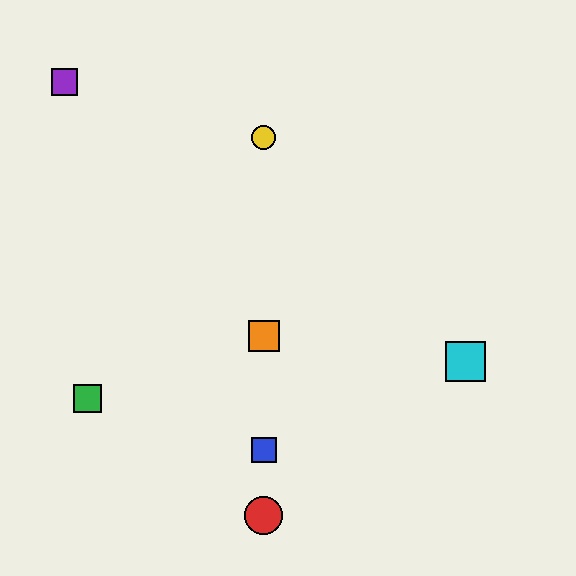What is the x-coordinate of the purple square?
The purple square is at x≈65.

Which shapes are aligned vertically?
The red circle, the blue square, the yellow circle, the orange square are aligned vertically.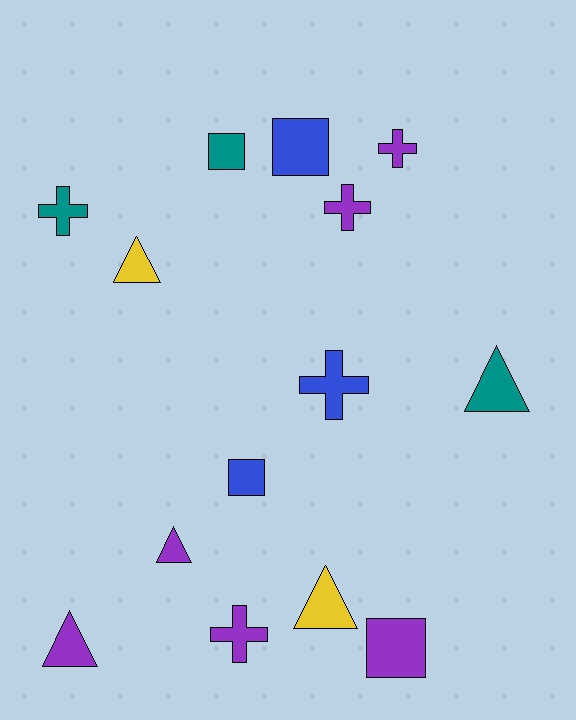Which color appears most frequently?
Purple, with 6 objects.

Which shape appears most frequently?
Triangle, with 5 objects.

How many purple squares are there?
There is 1 purple square.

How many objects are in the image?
There are 14 objects.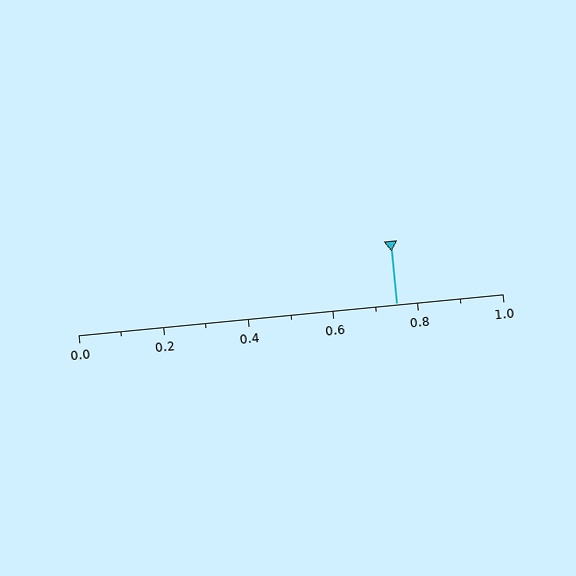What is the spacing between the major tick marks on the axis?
The major ticks are spaced 0.2 apart.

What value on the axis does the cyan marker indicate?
The marker indicates approximately 0.75.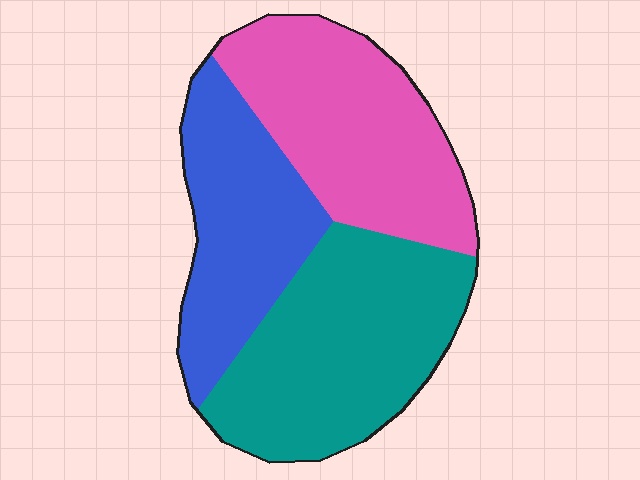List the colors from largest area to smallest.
From largest to smallest: teal, pink, blue.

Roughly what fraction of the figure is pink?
Pink takes up between a third and a half of the figure.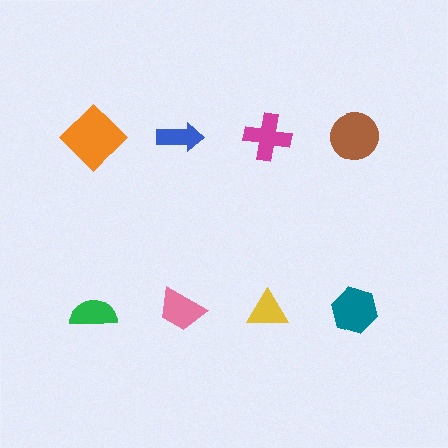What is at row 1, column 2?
A blue arrow.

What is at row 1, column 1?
An orange diamond.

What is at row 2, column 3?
A yellow triangle.